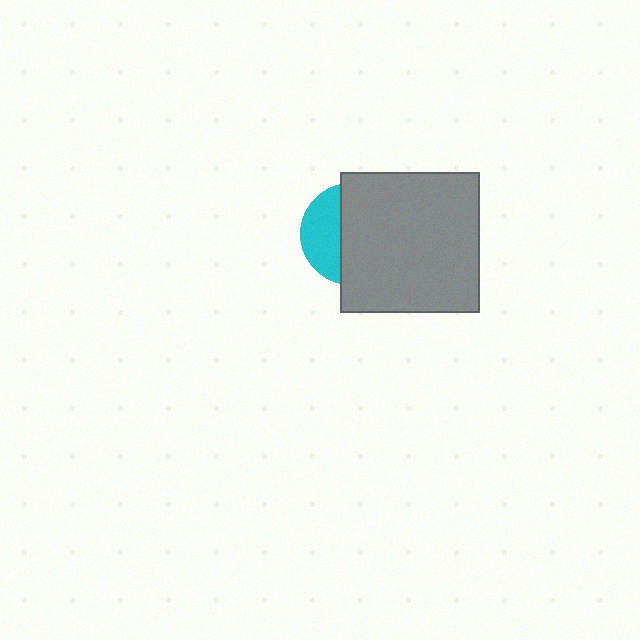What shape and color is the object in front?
The object in front is a gray square.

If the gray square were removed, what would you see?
You would see the complete cyan circle.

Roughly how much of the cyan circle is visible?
A small part of it is visible (roughly 36%).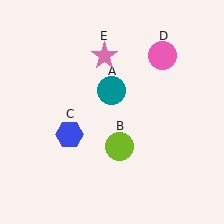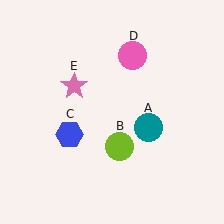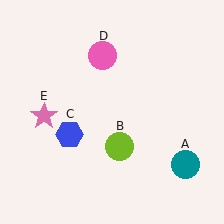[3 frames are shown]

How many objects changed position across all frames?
3 objects changed position: teal circle (object A), pink circle (object D), pink star (object E).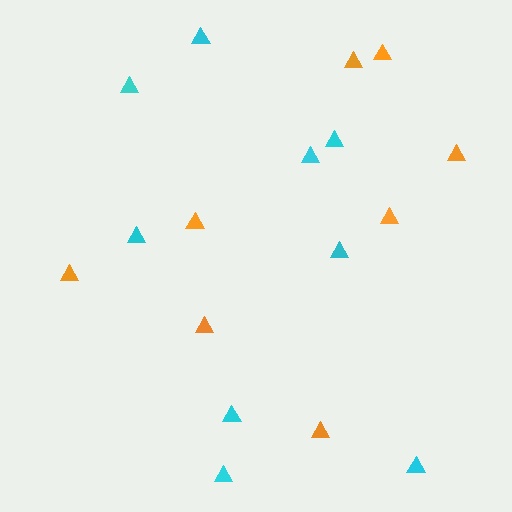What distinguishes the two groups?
There are 2 groups: one group of orange triangles (8) and one group of cyan triangles (9).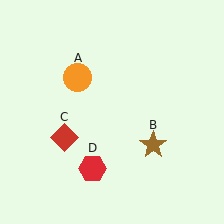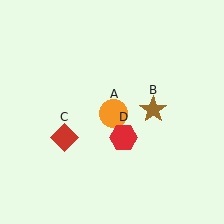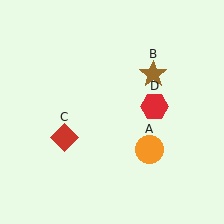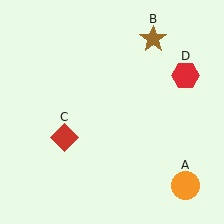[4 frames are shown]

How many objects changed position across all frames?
3 objects changed position: orange circle (object A), brown star (object B), red hexagon (object D).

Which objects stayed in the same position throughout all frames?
Red diamond (object C) remained stationary.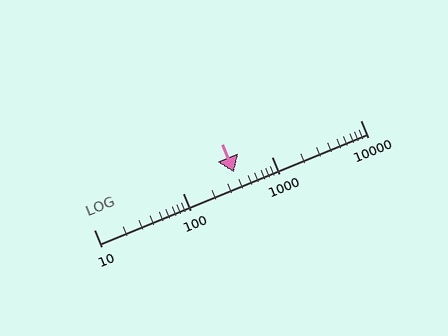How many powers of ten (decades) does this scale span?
The scale spans 3 decades, from 10 to 10000.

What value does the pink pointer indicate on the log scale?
The pointer indicates approximately 380.